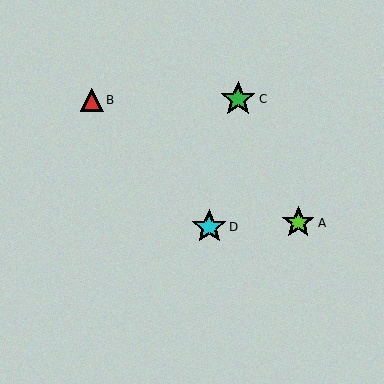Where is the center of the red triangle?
The center of the red triangle is at (92, 100).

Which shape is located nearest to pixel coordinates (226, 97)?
The green star (labeled C) at (238, 99) is nearest to that location.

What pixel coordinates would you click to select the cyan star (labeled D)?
Click at (209, 227) to select the cyan star D.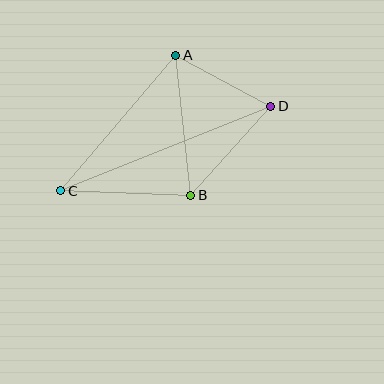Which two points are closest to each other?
Points A and D are closest to each other.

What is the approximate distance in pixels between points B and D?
The distance between B and D is approximately 120 pixels.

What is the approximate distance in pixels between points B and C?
The distance between B and C is approximately 130 pixels.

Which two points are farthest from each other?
Points C and D are farthest from each other.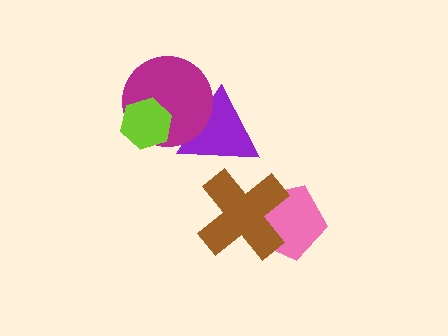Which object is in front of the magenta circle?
The lime hexagon is in front of the magenta circle.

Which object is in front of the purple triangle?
The magenta circle is in front of the purple triangle.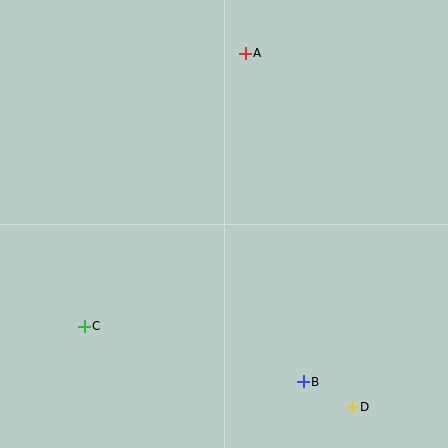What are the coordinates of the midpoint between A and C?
The midpoint between A and C is at (165, 190).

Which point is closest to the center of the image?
Point A at (245, 53) is closest to the center.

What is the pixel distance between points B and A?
The distance between B and A is 333 pixels.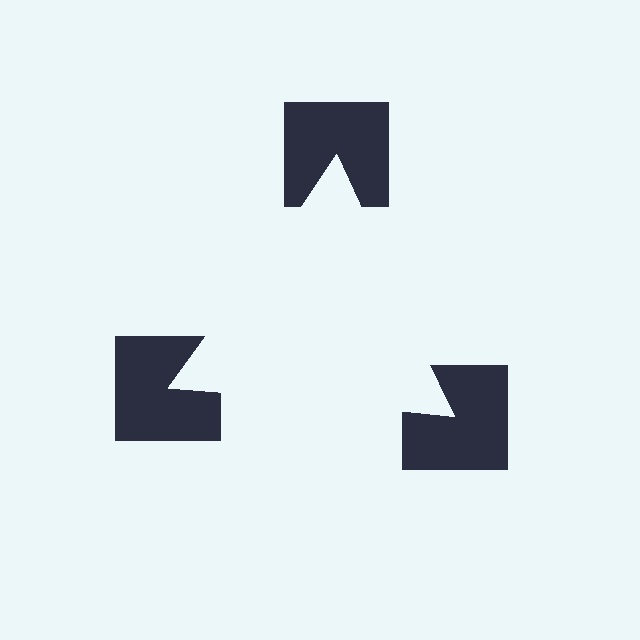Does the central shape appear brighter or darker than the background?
It typically appears slightly brighter than the background, even though no actual brightness change is drawn.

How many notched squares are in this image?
There are 3 — one at each vertex of the illusory triangle.